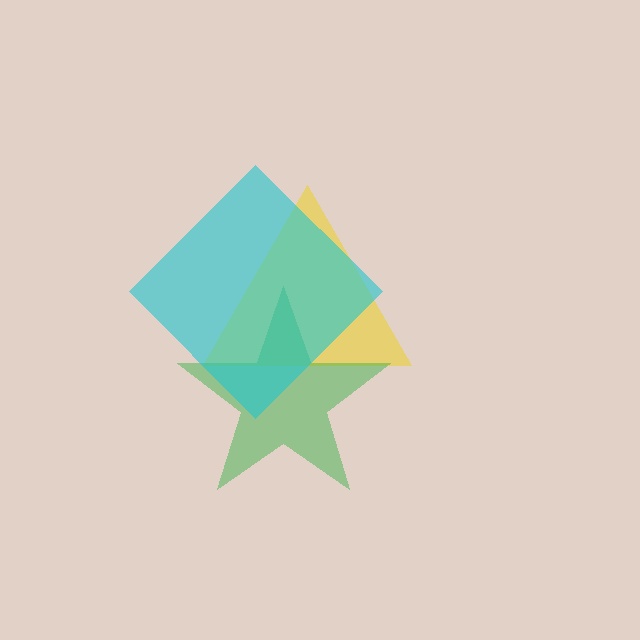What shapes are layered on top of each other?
The layered shapes are: a yellow triangle, a green star, a cyan diamond.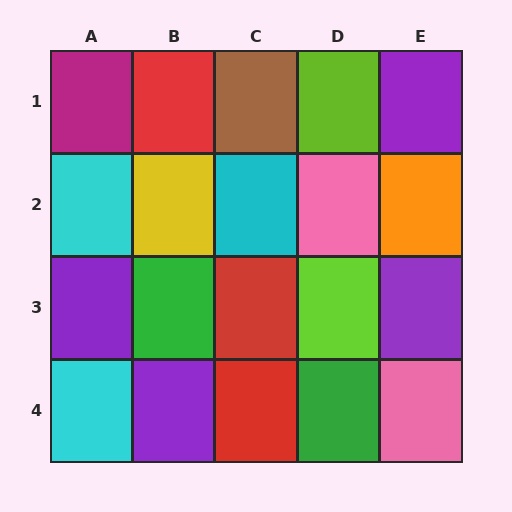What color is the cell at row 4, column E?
Pink.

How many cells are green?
2 cells are green.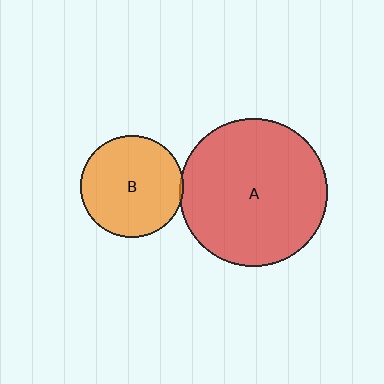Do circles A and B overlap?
Yes.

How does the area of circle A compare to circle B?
Approximately 2.1 times.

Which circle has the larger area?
Circle A (red).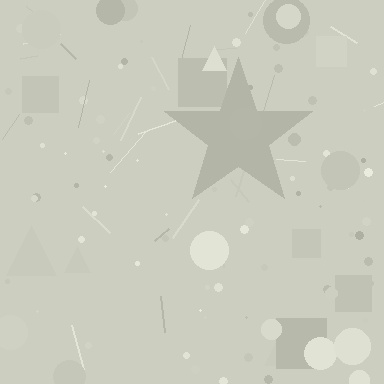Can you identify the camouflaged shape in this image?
The camouflaged shape is a star.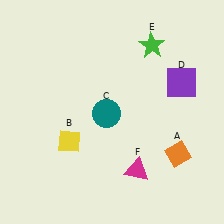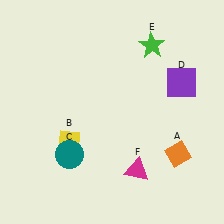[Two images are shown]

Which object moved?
The teal circle (C) moved down.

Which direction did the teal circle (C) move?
The teal circle (C) moved down.